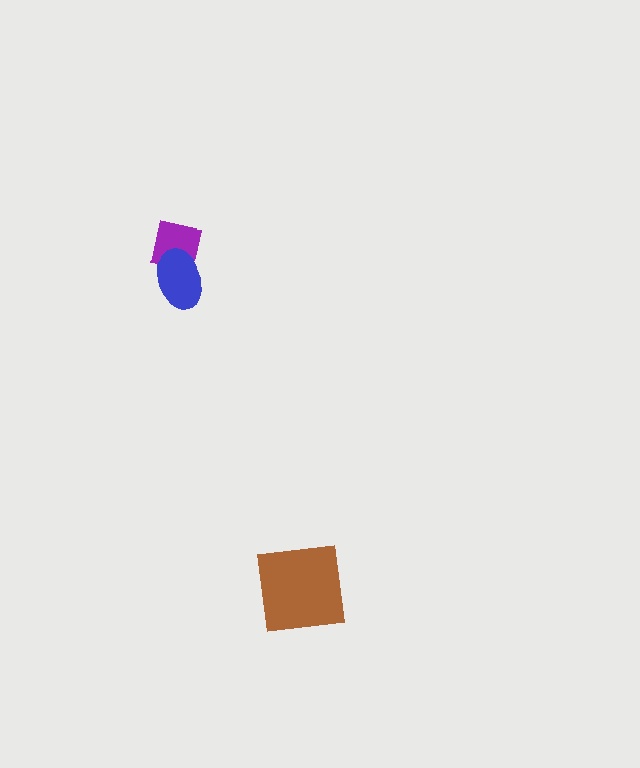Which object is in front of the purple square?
The blue ellipse is in front of the purple square.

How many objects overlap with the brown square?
0 objects overlap with the brown square.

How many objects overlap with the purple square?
1 object overlaps with the purple square.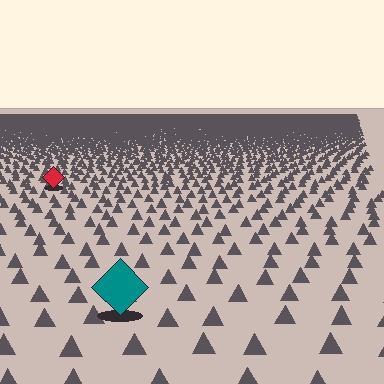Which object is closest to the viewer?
The teal diamond is closest. The texture marks near it are larger and more spread out.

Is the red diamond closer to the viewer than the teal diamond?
No. The teal diamond is closer — you can tell from the texture gradient: the ground texture is coarser near it.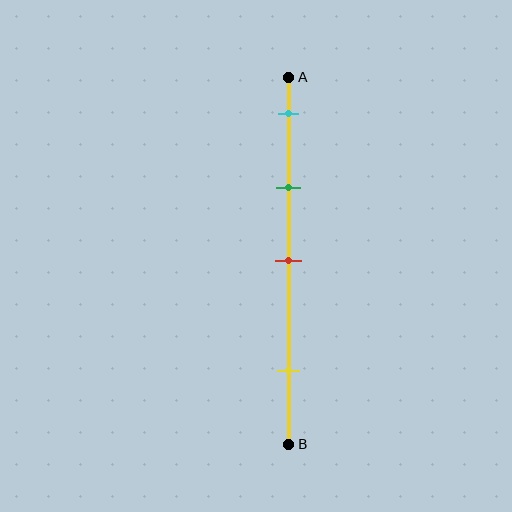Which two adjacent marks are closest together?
The cyan and green marks are the closest adjacent pair.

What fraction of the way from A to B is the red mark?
The red mark is approximately 50% (0.5) of the way from A to B.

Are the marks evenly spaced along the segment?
No, the marks are not evenly spaced.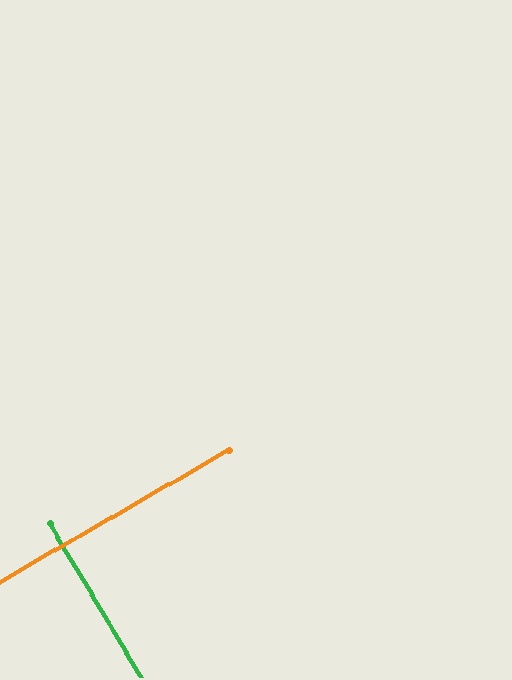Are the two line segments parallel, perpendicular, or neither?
Perpendicular — they meet at approximately 89°.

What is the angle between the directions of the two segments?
Approximately 89 degrees.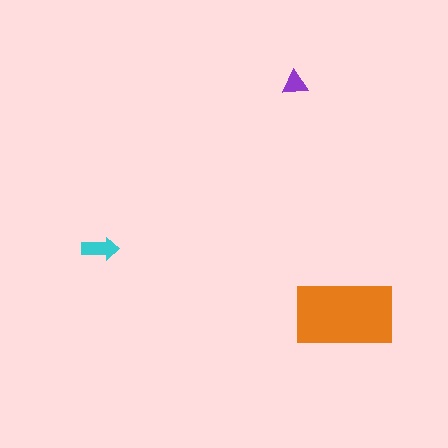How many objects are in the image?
There are 3 objects in the image.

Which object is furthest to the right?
The orange rectangle is rightmost.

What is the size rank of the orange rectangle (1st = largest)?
1st.